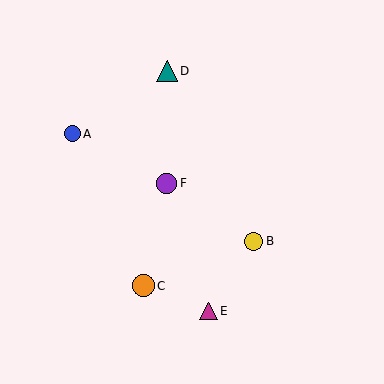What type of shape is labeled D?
Shape D is a teal triangle.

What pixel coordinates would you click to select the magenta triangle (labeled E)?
Click at (209, 311) to select the magenta triangle E.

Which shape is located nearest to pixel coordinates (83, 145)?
The blue circle (labeled A) at (72, 134) is nearest to that location.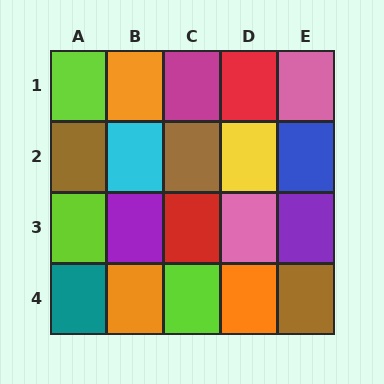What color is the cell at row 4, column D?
Orange.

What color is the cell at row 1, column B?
Orange.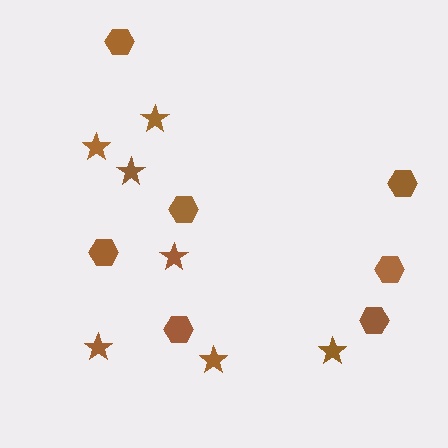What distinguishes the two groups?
There are 2 groups: one group of hexagons (7) and one group of stars (7).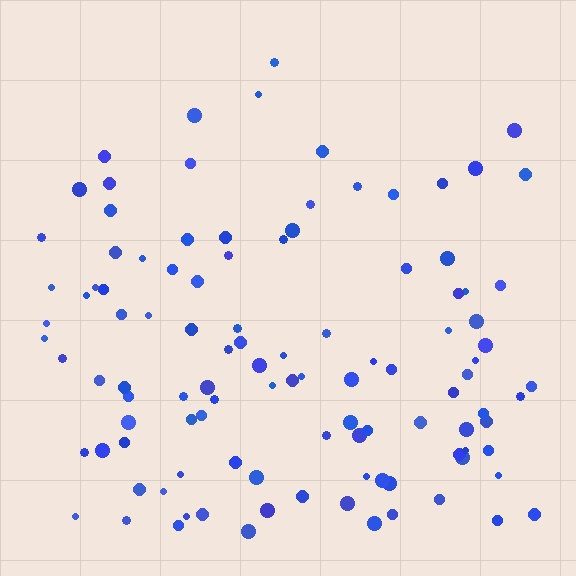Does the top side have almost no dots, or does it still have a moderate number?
Still a moderate number, just noticeably fewer than the bottom.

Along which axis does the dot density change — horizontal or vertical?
Vertical.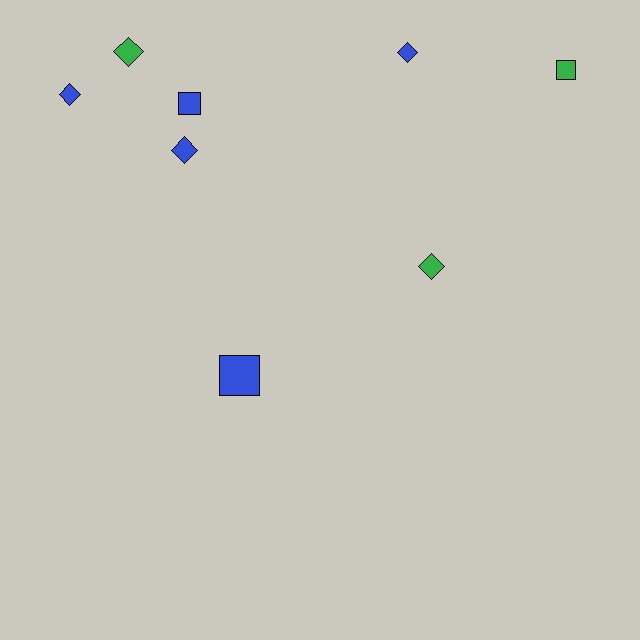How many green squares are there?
There is 1 green square.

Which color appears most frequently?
Blue, with 5 objects.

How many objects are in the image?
There are 8 objects.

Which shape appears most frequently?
Diamond, with 5 objects.